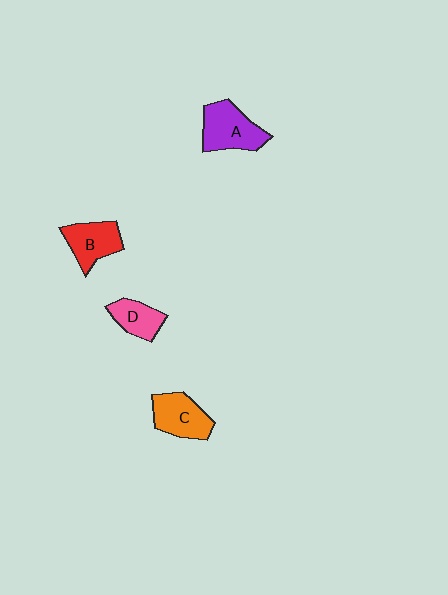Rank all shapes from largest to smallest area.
From largest to smallest: A (purple), C (orange), B (red), D (pink).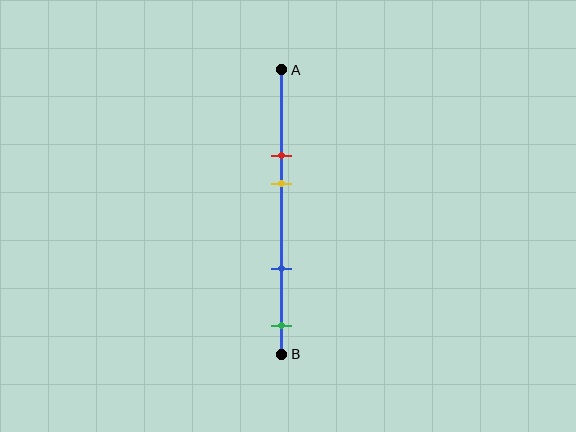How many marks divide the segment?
There are 4 marks dividing the segment.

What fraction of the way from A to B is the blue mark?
The blue mark is approximately 70% (0.7) of the way from A to B.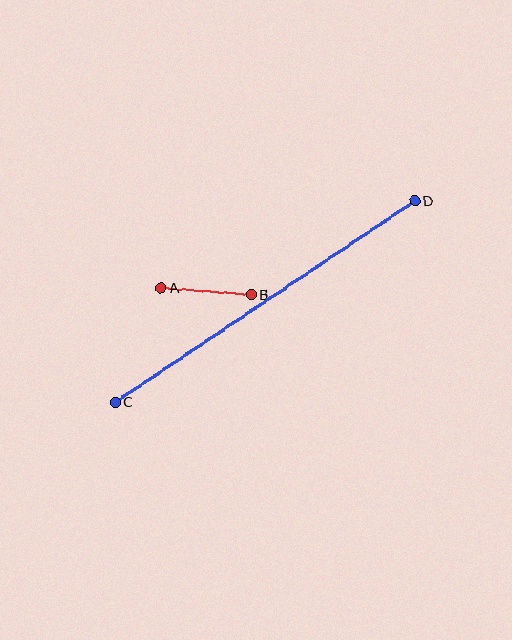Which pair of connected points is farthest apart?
Points C and D are farthest apart.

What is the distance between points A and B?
The distance is approximately 90 pixels.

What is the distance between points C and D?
The distance is approximately 361 pixels.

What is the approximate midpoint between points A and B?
The midpoint is at approximately (206, 291) pixels.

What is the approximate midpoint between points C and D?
The midpoint is at approximately (265, 302) pixels.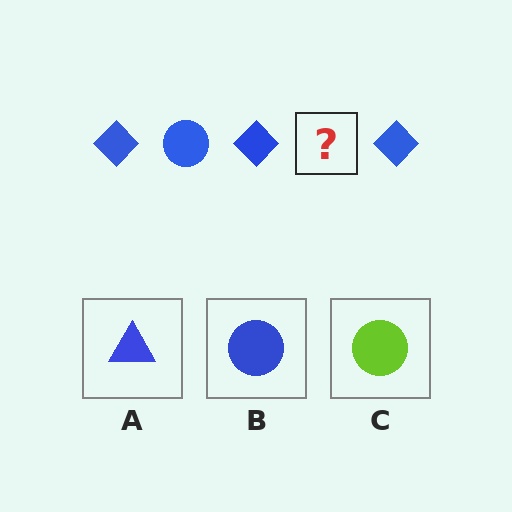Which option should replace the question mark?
Option B.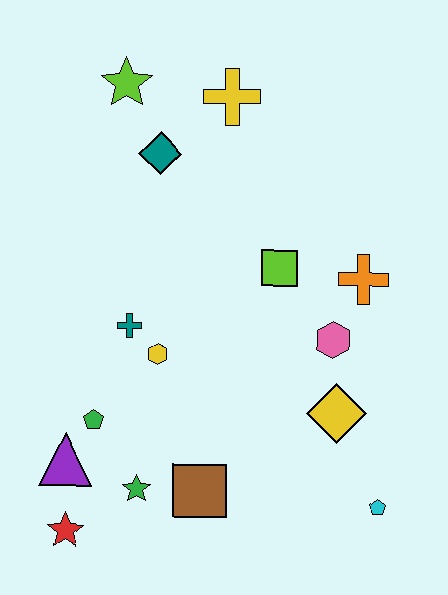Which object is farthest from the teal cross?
The cyan pentagon is farthest from the teal cross.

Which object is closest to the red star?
The purple triangle is closest to the red star.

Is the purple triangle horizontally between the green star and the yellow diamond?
No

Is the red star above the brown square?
No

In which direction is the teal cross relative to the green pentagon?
The teal cross is above the green pentagon.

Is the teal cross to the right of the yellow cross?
No